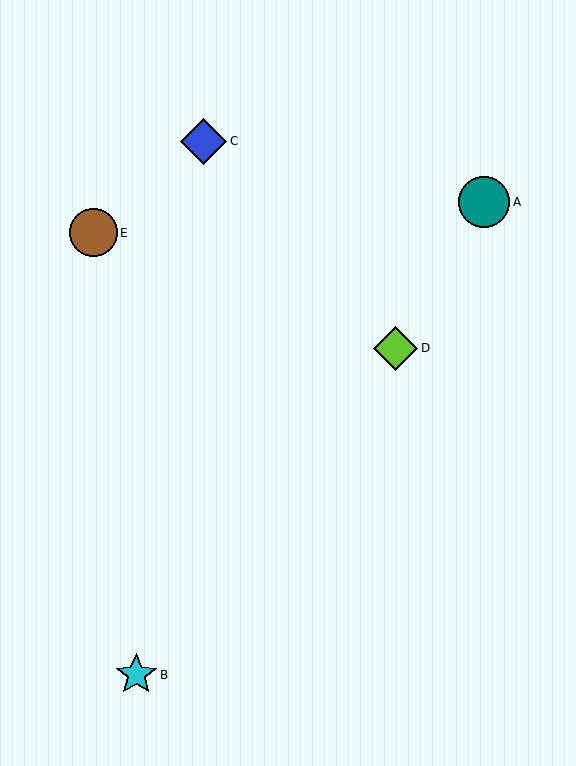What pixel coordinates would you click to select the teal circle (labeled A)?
Click at (484, 202) to select the teal circle A.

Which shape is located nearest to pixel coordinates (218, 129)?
The blue diamond (labeled C) at (204, 141) is nearest to that location.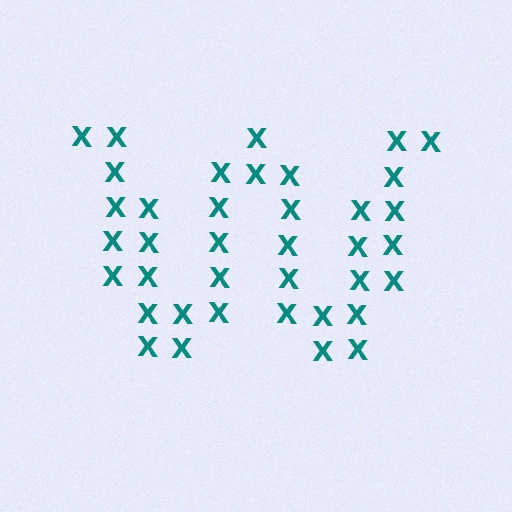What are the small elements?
The small elements are letter X's.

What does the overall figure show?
The overall figure shows the letter W.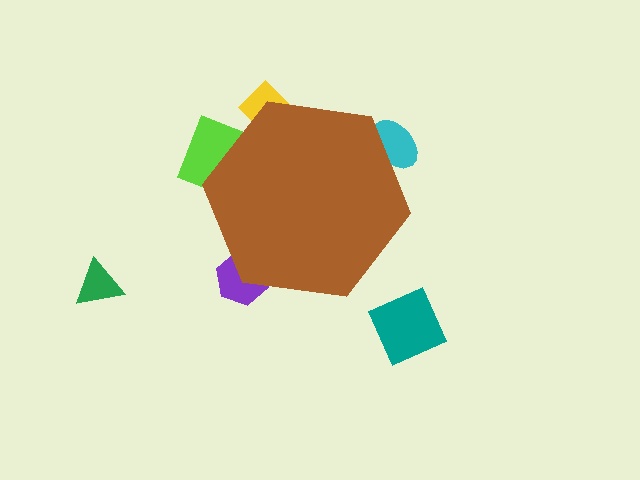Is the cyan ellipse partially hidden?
Yes, the cyan ellipse is partially hidden behind the brown hexagon.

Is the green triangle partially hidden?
No, the green triangle is fully visible.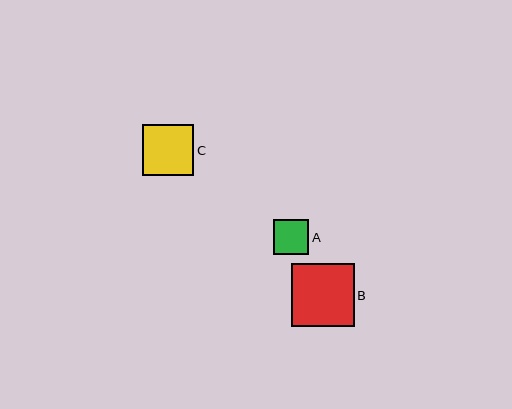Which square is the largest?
Square B is the largest with a size of approximately 63 pixels.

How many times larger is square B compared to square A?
Square B is approximately 1.8 times the size of square A.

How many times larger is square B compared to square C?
Square B is approximately 1.2 times the size of square C.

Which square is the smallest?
Square A is the smallest with a size of approximately 36 pixels.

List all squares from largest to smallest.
From largest to smallest: B, C, A.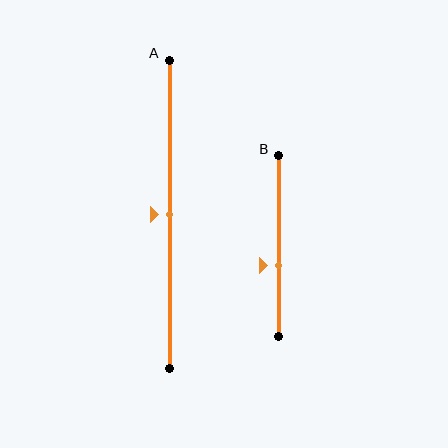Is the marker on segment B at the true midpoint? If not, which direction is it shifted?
No, the marker on segment B is shifted downward by about 11% of the segment length.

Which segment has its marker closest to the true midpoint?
Segment A has its marker closest to the true midpoint.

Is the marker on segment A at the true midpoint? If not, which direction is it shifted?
Yes, the marker on segment A is at the true midpoint.